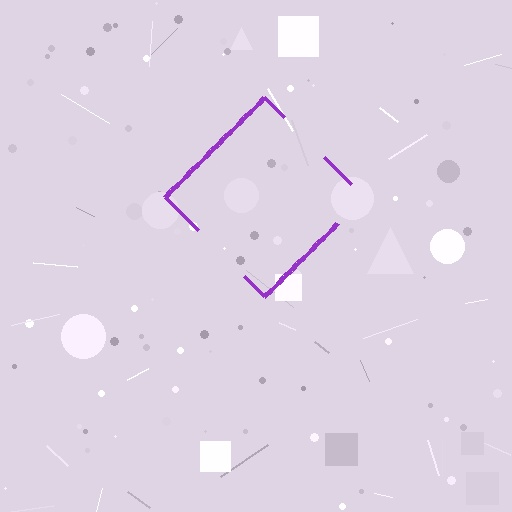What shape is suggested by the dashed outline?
The dashed outline suggests a diamond.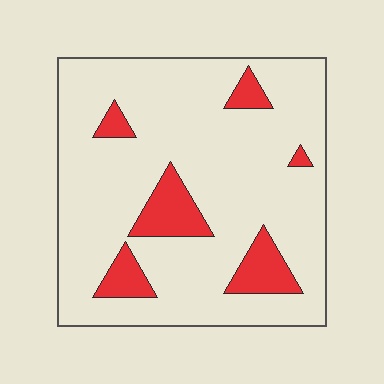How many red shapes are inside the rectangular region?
6.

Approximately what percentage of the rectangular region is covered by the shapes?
Approximately 15%.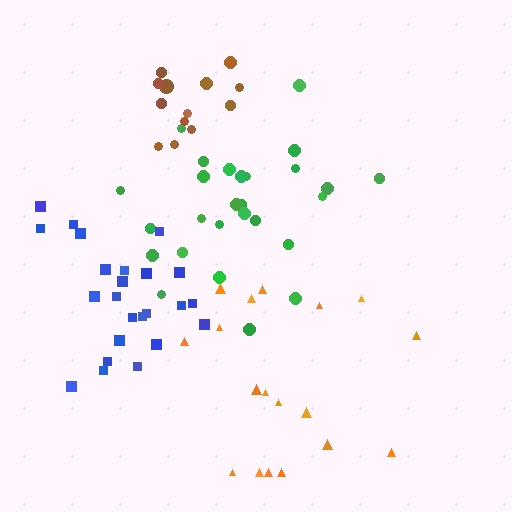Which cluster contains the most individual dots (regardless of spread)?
Green (27).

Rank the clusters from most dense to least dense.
brown, blue, green, orange.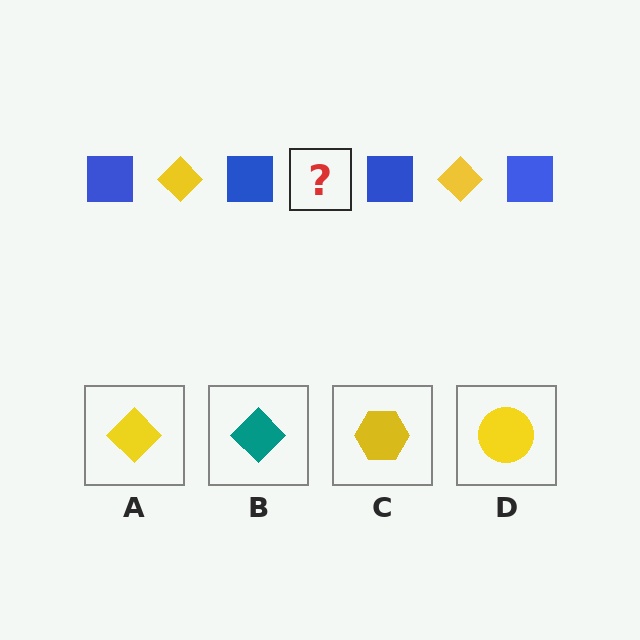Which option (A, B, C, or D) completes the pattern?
A.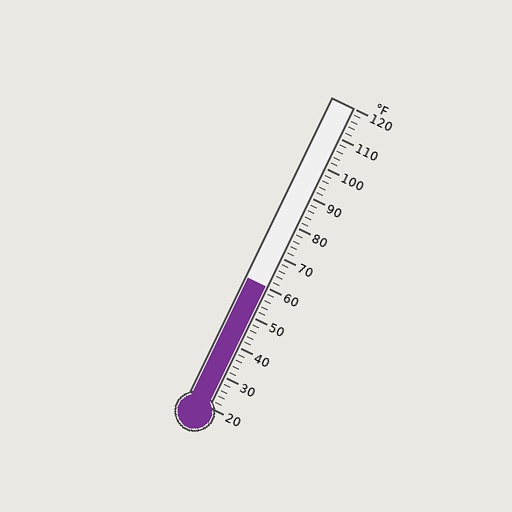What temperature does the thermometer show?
The thermometer shows approximately 60°F.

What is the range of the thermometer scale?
The thermometer scale ranges from 20°F to 120°F.